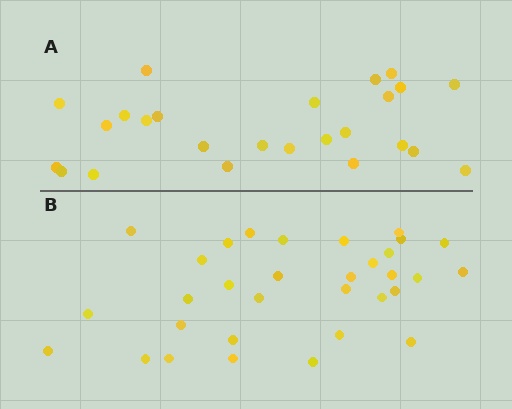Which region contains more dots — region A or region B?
Region B (the bottom region) has more dots.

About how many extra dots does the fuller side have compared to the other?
Region B has roughly 8 or so more dots than region A.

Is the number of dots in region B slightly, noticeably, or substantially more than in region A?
Region B has noticeably more, but not dramatically so. The ratio is roughly 1.3 to 1.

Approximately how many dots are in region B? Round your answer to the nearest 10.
About 30 dots. (The exact count is 32, which rounds to 30.)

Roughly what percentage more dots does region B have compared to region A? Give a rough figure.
About 30% more.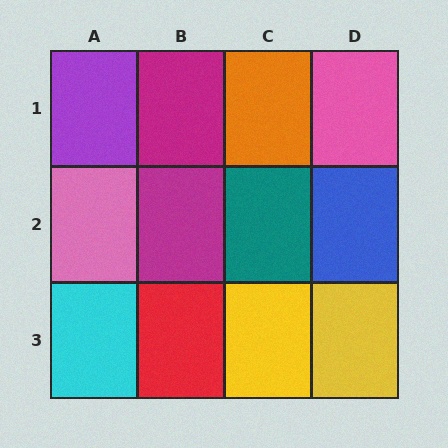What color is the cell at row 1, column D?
Pink.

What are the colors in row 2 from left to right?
Pink, magenta, teal, blue.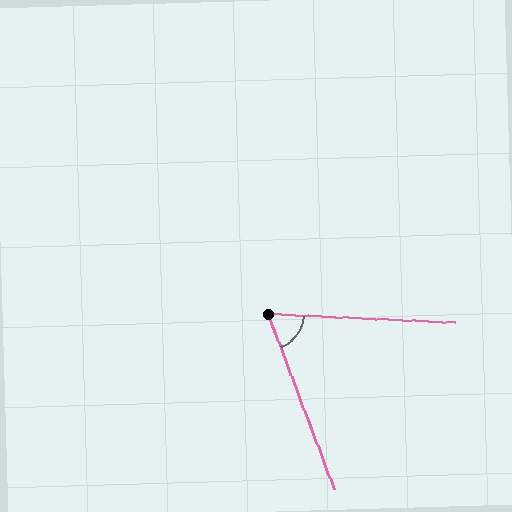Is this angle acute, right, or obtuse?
It is acute.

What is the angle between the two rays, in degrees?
Approximately 66 degrees.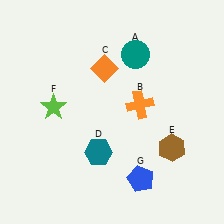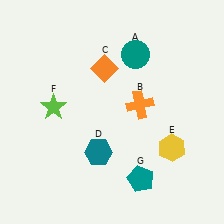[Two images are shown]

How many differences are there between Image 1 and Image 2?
There are 2 differences between the two images.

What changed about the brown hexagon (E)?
In Image 1, E is brown. In Image 2, it changed to yellow.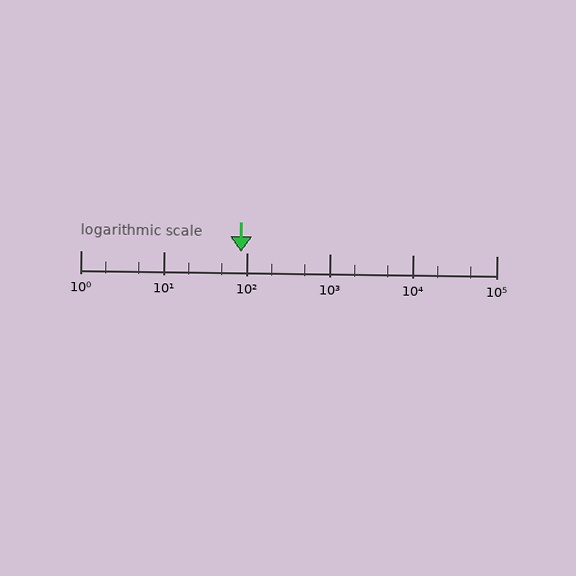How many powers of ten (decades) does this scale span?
The scale spans 5 decades, from 1 to 100000.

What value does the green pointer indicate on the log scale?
The pointer indicates approximately 85.